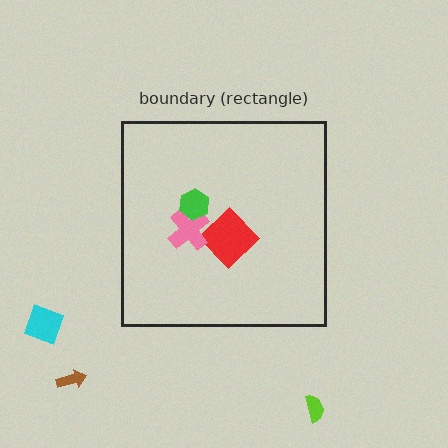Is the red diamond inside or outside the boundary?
Inside.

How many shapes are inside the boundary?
3 inside, 3 outside.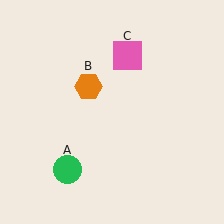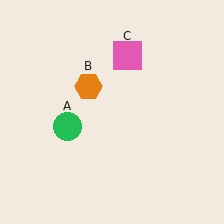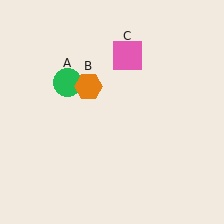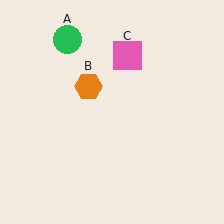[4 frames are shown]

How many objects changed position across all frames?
1 object changed position: green circle (object A).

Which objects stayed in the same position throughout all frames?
Orange hexagon (object B) and pink square (object C) remained stationary.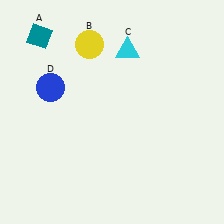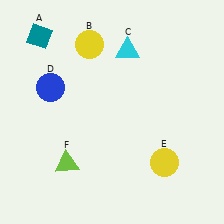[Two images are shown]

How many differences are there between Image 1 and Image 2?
There are 2 differences between the two images.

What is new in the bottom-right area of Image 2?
A yellow circle (E) was added in the bottom-right area of Image 2.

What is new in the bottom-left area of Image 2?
A lime triangle (F) was added in the bottom-left area of Image 2.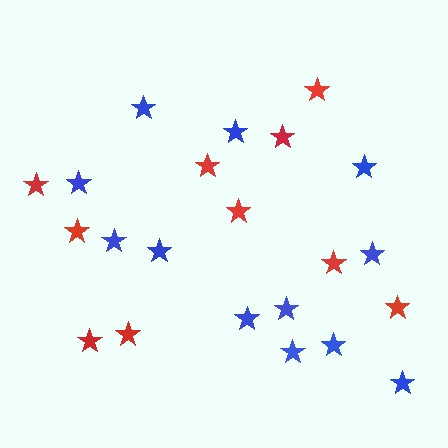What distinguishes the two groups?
There are 2 groups: one group of red stars (10) and one group of blue stars (12).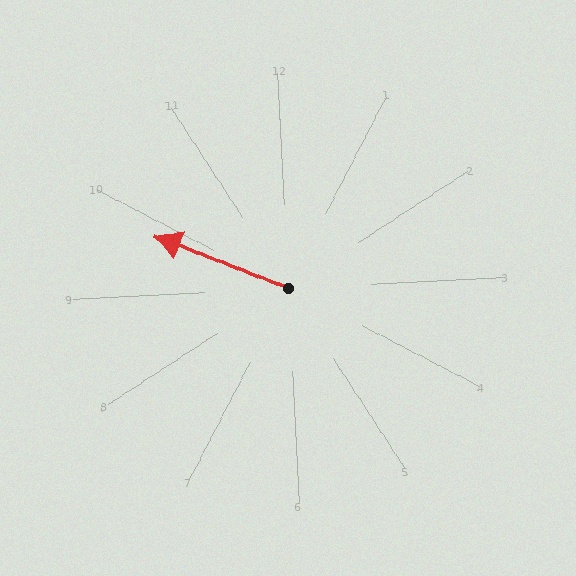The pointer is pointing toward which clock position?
Roughly 10 o'clock.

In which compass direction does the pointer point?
Northwest.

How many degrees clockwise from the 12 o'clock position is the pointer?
Approximately 294 degrees.